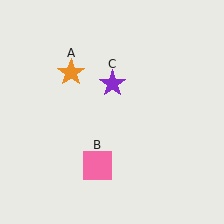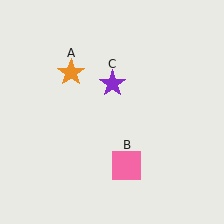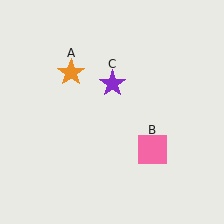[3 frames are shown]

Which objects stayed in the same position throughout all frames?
Orange star (object A) and purple star (object C) remained stationary.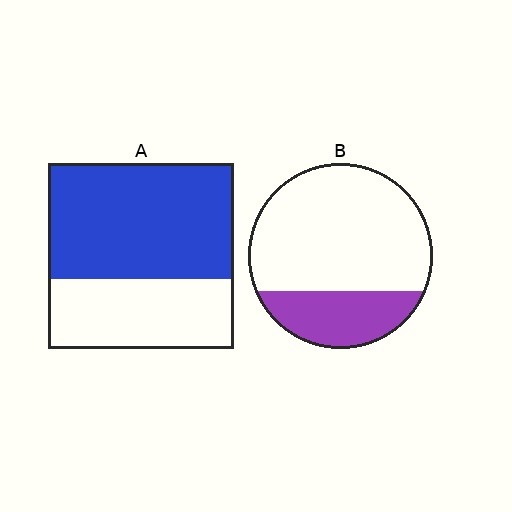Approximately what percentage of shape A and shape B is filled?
A is approximately 60% and B is approximately 25%.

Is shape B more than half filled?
No.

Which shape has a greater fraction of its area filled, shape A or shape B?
Shape A.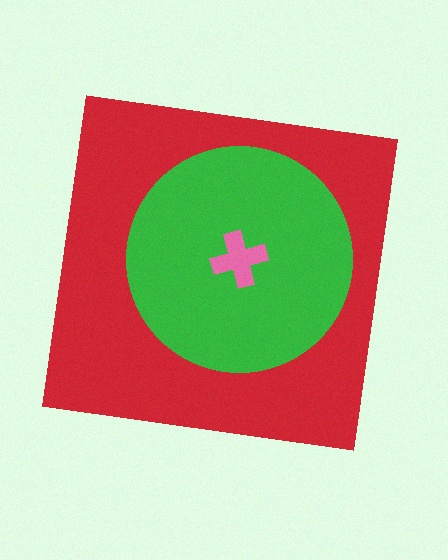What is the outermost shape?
The red square.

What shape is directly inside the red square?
The green circle.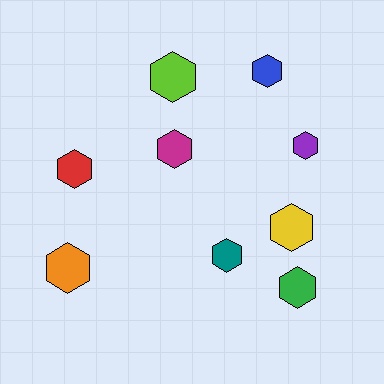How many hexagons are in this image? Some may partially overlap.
There are 9 hexagons.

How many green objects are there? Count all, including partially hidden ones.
There is 1 green object.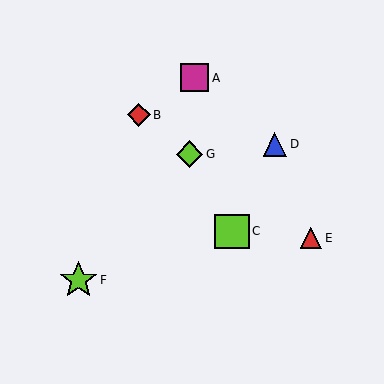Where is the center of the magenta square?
The center of the magenta square is at (195, 78).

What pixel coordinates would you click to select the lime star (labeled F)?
Click at (78, 280) to select the lime star F.